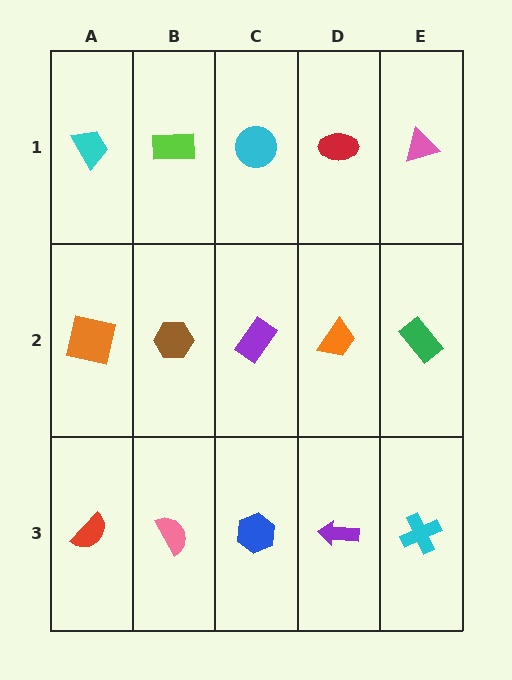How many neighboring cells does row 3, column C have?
3.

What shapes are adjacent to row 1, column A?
An orange square (row 2, column A), a lime rectangle (row 1, column B).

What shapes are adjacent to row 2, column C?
A cyan circle (row 1, column C), a blue hexagon (row 3, column C), a brown hexagon (row 2, column B), an orange trapezoid (row 2, column D).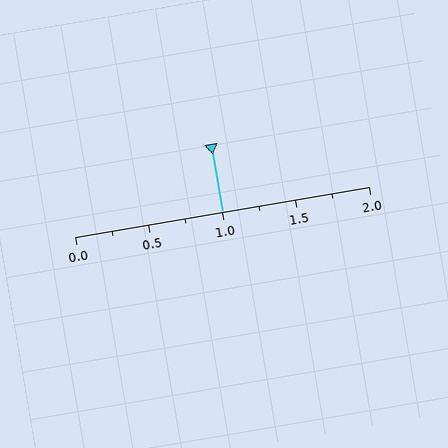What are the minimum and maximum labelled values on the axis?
The axis runs from 0.0 to 2.0.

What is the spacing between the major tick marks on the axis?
The major ticks are spaced 0.5 apart.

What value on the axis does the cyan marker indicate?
The marker indicates approximately 1.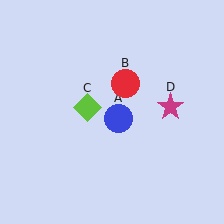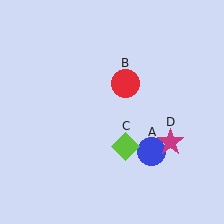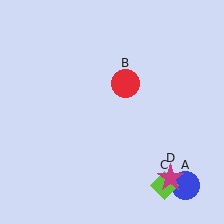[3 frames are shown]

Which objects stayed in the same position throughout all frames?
Red circle (object B) remained stationary.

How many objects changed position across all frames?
3 objects changed position: blue circle (object A), lime diamond (object C), magenta star (object D).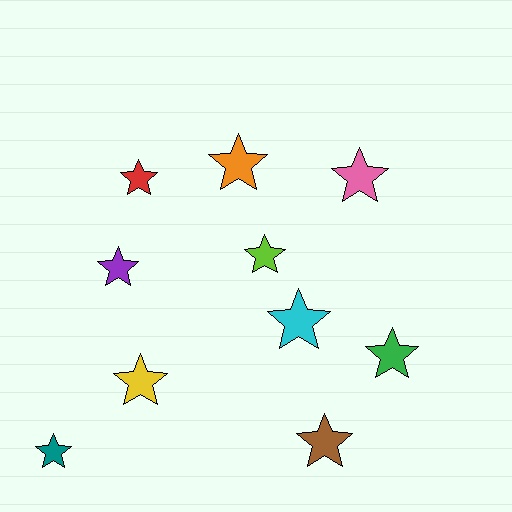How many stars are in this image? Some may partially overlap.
There are 10 stars.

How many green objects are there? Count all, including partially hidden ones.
There is 1 green object.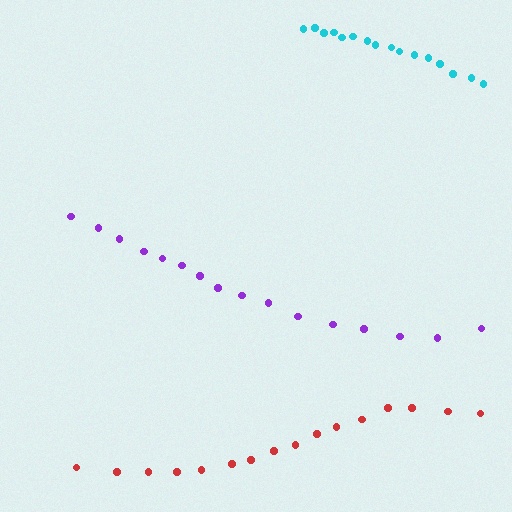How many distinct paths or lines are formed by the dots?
There are 3 distinct paths.